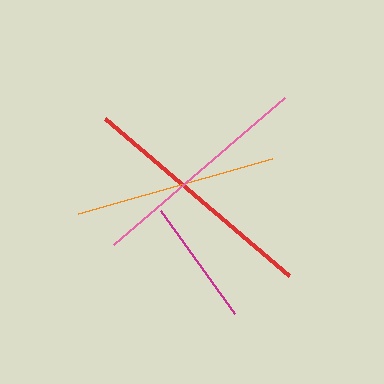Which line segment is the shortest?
The magenta line is the shortest at approximately 127 pixels.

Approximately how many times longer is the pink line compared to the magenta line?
The pink line is approximately 1.8 times the length of the magenta line.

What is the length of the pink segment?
The pink segment is approximately 226 pixels long.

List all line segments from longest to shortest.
From longest to shortest: red, pink, orange, magenta.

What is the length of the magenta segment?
The magenta segment is approximately 127 pixels long.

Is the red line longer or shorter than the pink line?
The red line is longer than the pink line.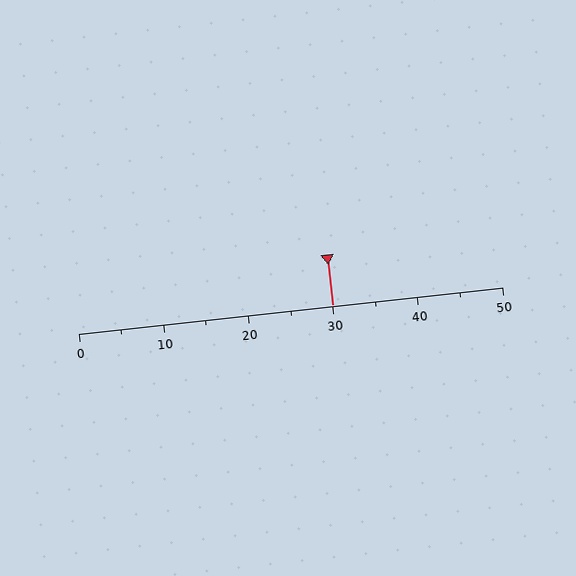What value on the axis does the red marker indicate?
The marker indicates approximately 30.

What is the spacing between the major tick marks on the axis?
The major ticks are spaced 10 apart.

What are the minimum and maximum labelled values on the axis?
The axis runs from 0 to 50.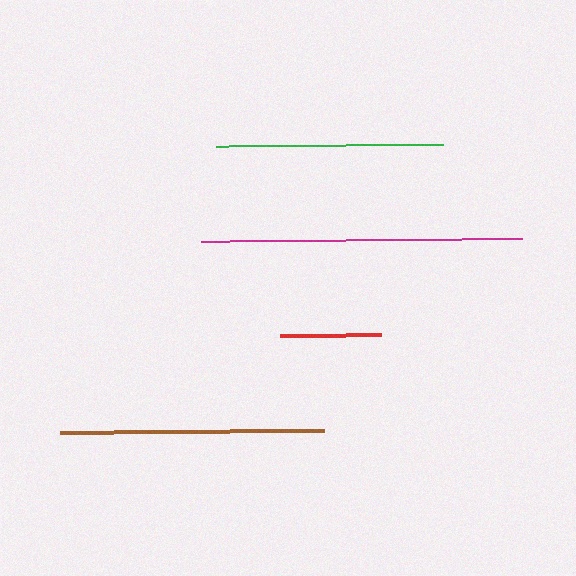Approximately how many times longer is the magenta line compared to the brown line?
The magenta line is approximately 1.2 times the length of the brown line.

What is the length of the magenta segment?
The magenta segment is approximately 321 pixels long.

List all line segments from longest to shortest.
From longest to shortest: magenta, brown, green, red.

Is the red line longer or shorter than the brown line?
The brown line is longer than the red line.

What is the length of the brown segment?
The brown segment is approximately 263 pixels long.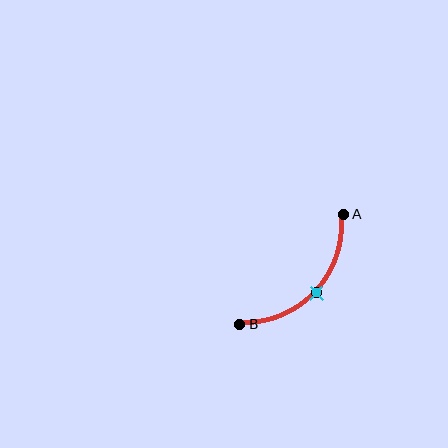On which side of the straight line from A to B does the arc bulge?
The arc bulges below and to the right of the straight line connecting A and B.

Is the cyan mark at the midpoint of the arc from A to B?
Yes. The cyan mark lies on the arc at equal arc-length from both A and B — it is the arc midpoint.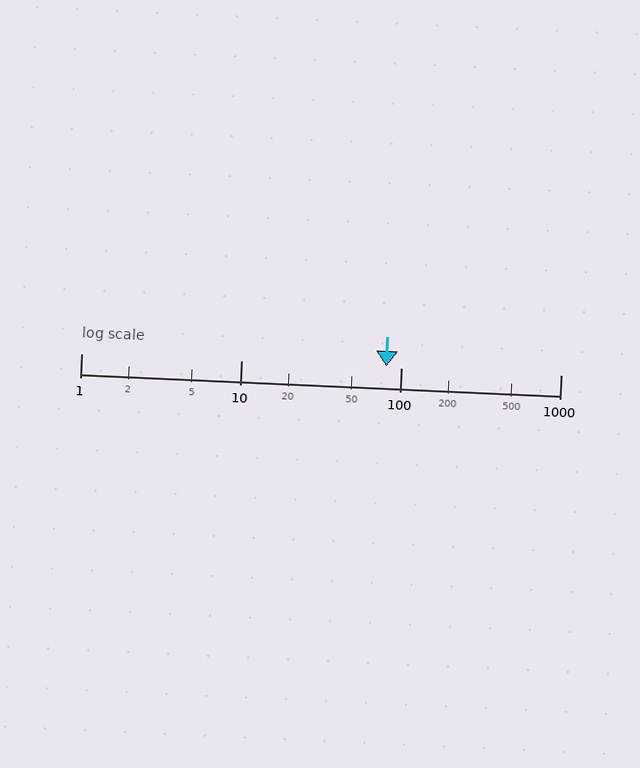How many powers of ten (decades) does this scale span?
The scale spans 3 decades, from 1 to 1000.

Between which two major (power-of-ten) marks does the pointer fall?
The pointer is between 10 and 100.